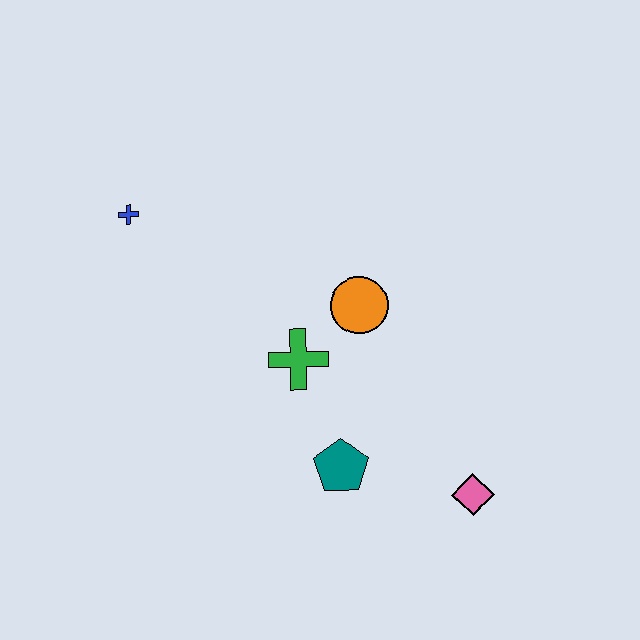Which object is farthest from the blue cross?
The pink diamond is farthest from the blue cross.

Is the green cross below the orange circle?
Yes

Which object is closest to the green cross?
The orange circle is closest to the green cross.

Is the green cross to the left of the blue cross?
No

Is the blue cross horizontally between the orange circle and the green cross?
No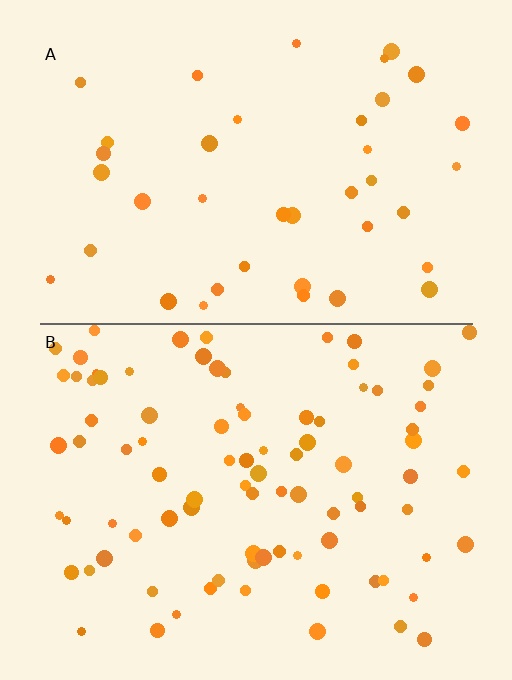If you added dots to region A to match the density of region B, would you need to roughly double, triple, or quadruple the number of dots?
Approximately double.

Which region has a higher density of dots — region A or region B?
B (the bottom).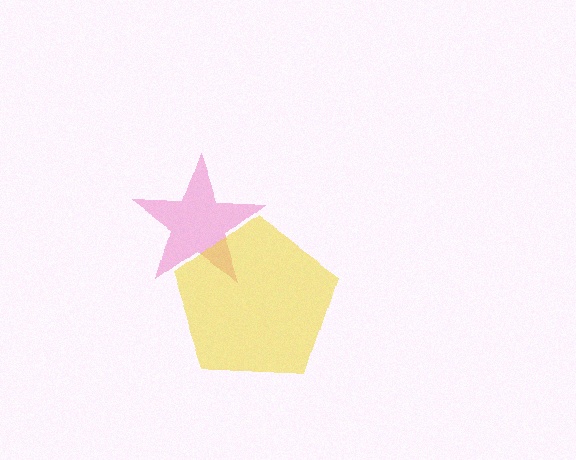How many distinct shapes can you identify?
There are 2 distinct shapes: a pink star, a yellow pentagon.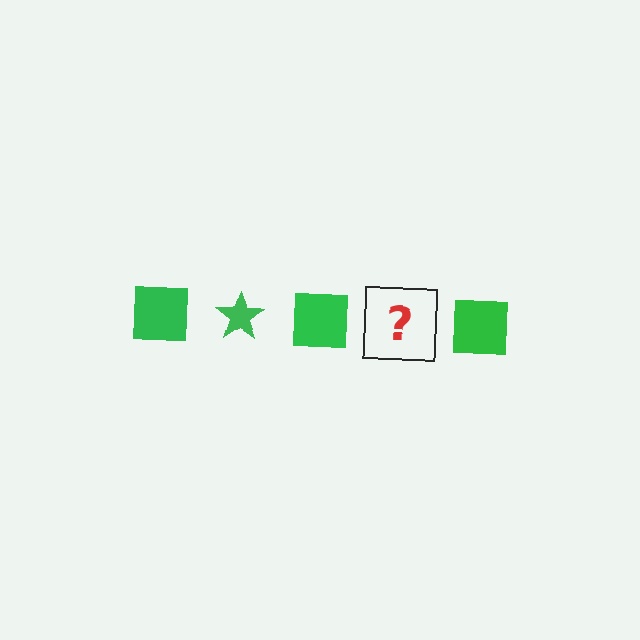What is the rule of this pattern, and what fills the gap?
The rule is that the pattern cycles through square, star shapes in green. The gap should be filled with a green star.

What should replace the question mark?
The question mark should be replaced with a green star.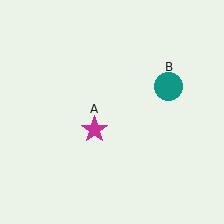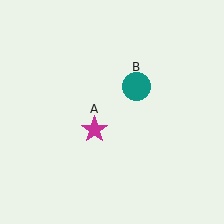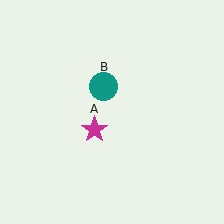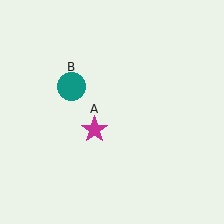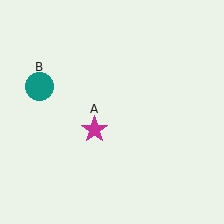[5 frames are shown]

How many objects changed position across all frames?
1 object changed position: teal circle (object B).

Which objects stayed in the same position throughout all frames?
Magenta star (object A) remained stationary.